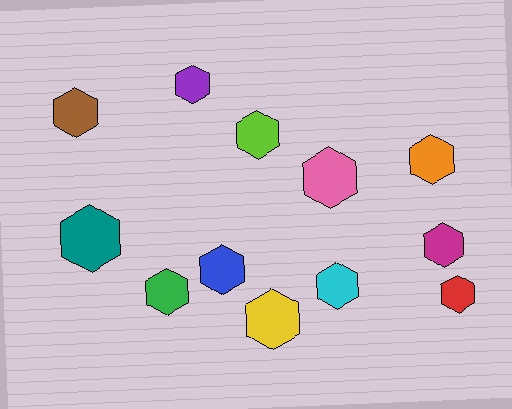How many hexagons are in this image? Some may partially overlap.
There are 12 hexagons.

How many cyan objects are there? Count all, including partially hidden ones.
There is 1 cyan object.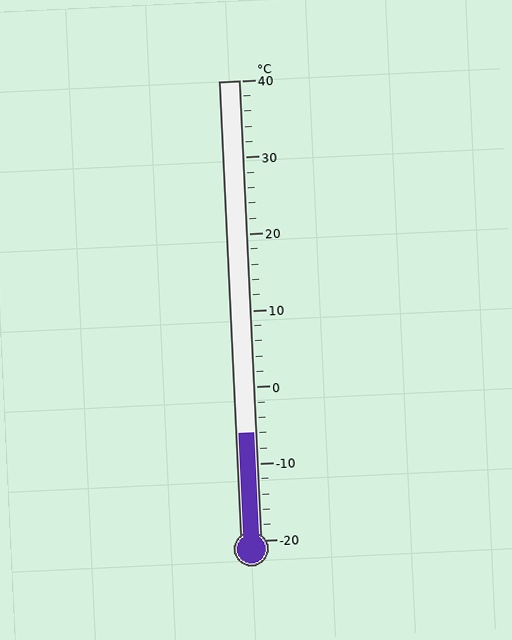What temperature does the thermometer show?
The thermometer shows approximately -6°C.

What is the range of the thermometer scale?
The thermometer scale ranges from -20°C to 40°C.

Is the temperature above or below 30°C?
The temperature is below 30°C.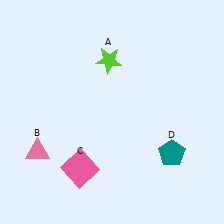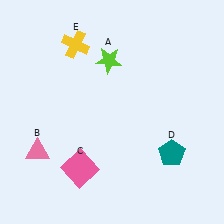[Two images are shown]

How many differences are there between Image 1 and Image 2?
There is 1 difference between the two images.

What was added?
A yellow cross (E) was added in Image 2.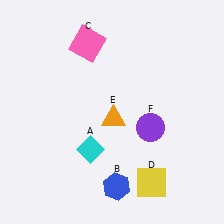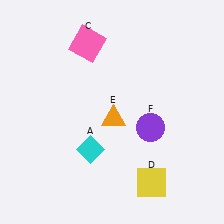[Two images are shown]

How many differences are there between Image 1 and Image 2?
There is 1 difference between the two images.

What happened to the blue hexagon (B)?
The blue hexagon (B) was removed in Image 2. It was in the bottom-right area of Image 1.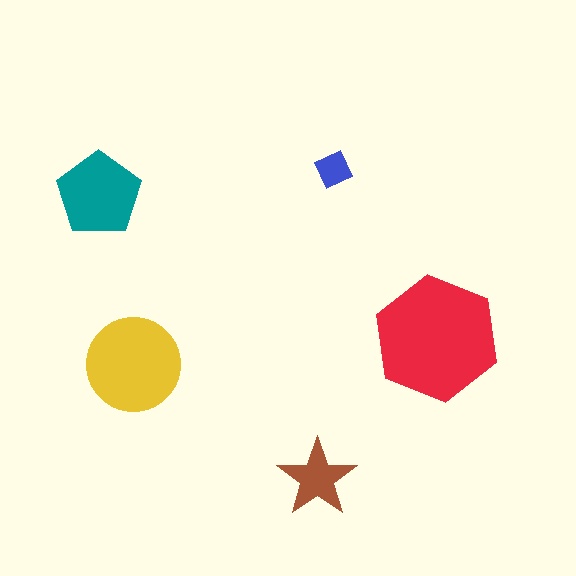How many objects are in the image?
There are 5 objects in the image.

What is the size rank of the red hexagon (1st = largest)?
1st.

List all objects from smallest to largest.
The blue square, the brown star, the teal pentagon, the yellow circle, the red hexagon.